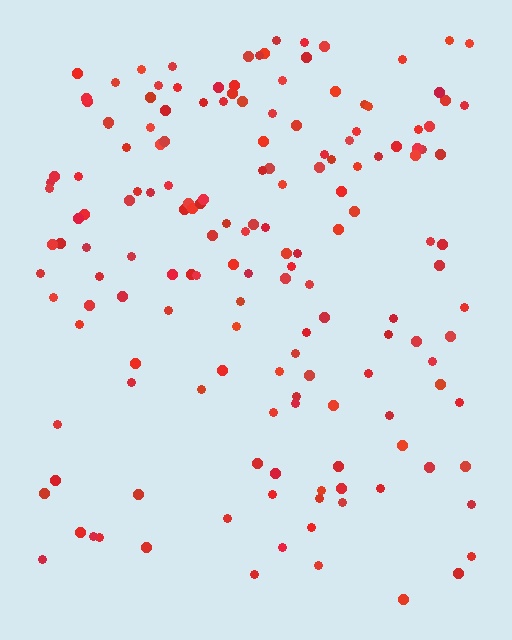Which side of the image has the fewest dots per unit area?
The bottom.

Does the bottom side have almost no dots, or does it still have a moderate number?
Still a moderate number, just noticeably fewer than the top.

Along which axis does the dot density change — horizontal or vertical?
Vertical.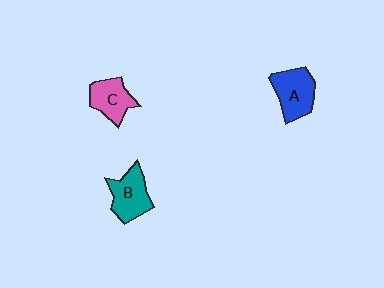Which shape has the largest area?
Shape A (blue).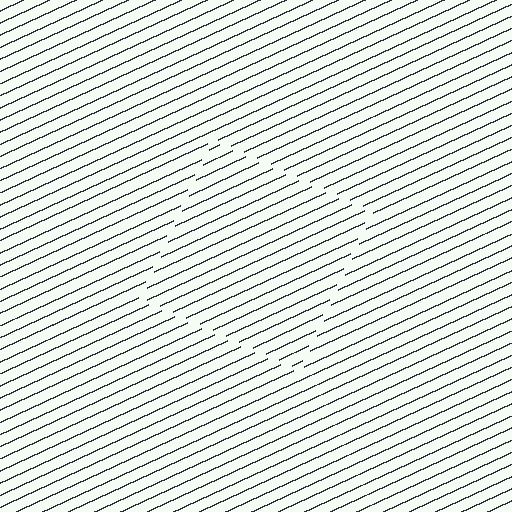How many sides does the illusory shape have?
4 sides — the line-ends trace a square.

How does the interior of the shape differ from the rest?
The interior of the shape contains the same grating, shifted by half a period — the contour is defined by the phase discontinuity where line-ends from the inner and outer gratings abut.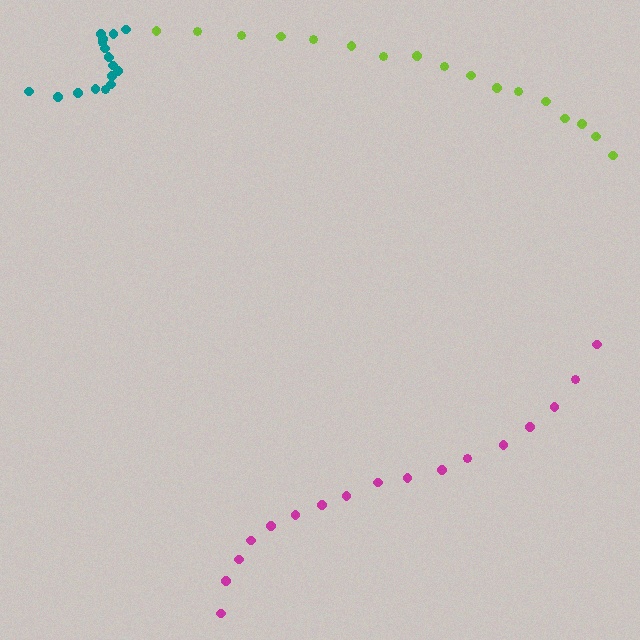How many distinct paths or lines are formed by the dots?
There are 3 distinct paths.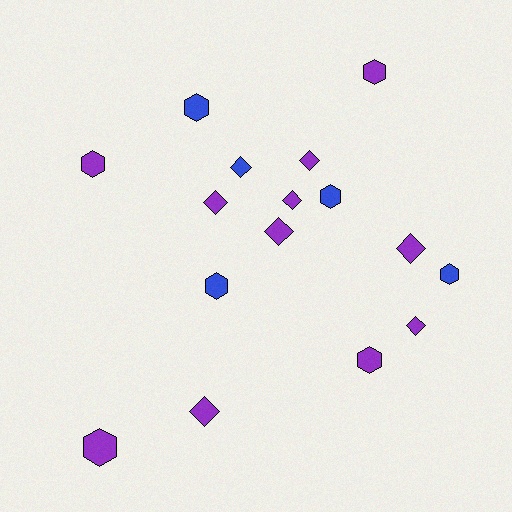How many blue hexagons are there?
There are 4 blue hexagons.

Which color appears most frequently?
Purple, with 11 objects.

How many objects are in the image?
There are 16 objects.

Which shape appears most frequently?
Hexagon, with 8 objects.